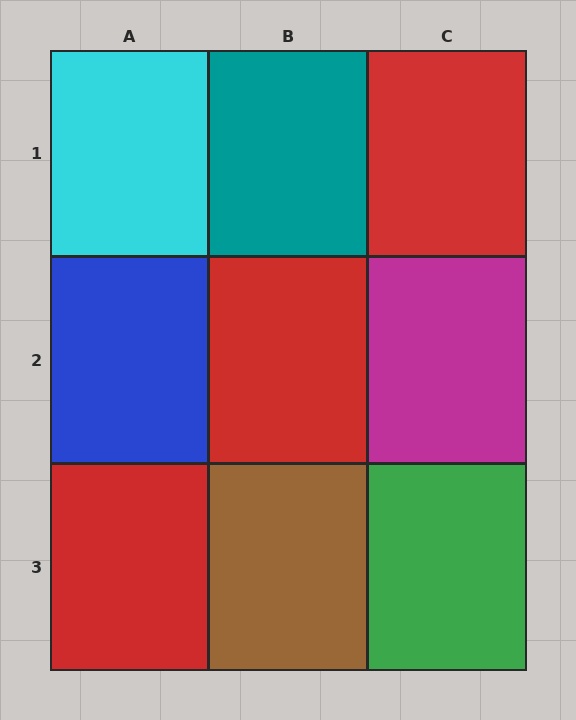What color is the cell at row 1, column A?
Cyan.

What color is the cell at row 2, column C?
Magenta.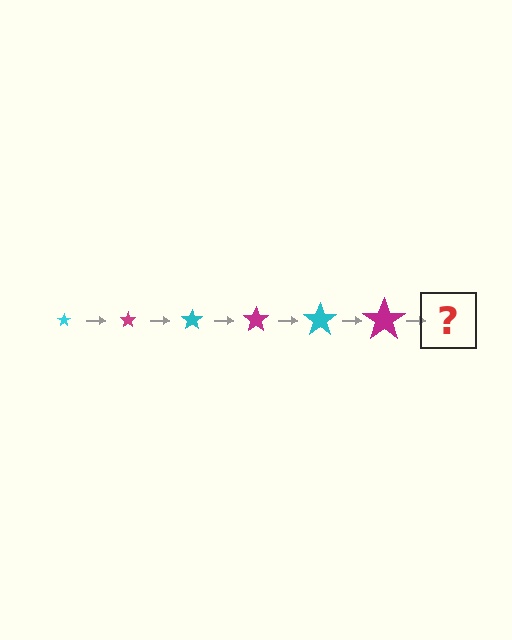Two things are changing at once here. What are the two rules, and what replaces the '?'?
The two rules are that the star grows larger each step and the color cycles through cyan and magenta. The '?' should be a cyan star, larger than the previous one.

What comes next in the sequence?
The next element should be a cyan star, larger than the previous one.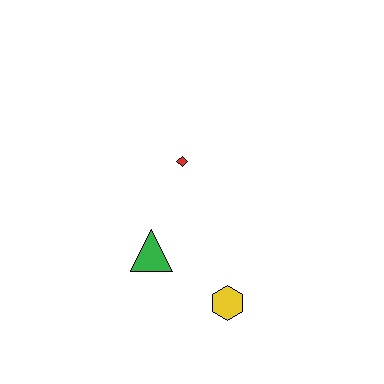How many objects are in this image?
There are 3 objects.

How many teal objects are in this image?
There are no teal objects.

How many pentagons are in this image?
There are no pentagons.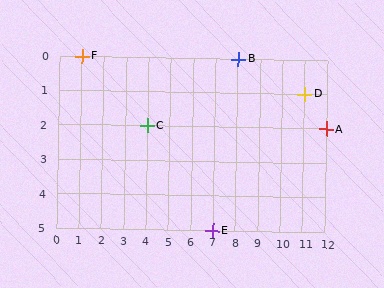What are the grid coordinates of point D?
Point D is at grid coordinates (11, 1).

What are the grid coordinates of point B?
Point B is at grid coordinates (8, 0).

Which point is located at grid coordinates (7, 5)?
Point E is at (7, 5).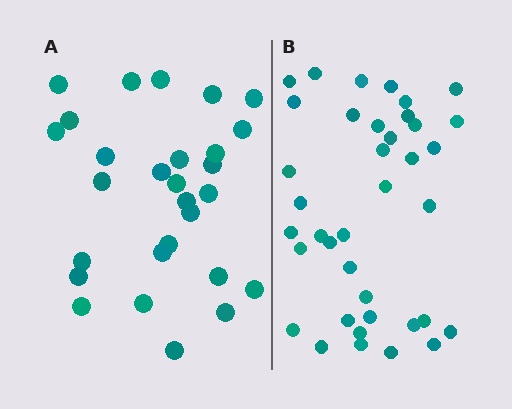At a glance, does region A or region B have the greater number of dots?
Region B (the right region) has more dots.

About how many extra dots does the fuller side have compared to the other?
Region B has roughly 10 or so more dots than region A.